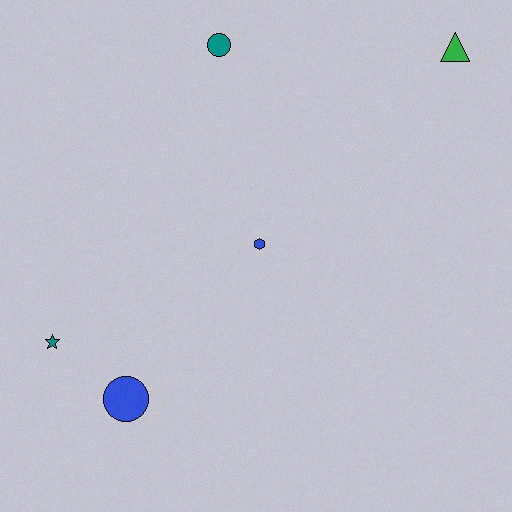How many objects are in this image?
There are 5 objects.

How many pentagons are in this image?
There are no pentagons.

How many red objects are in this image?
There are no red objects.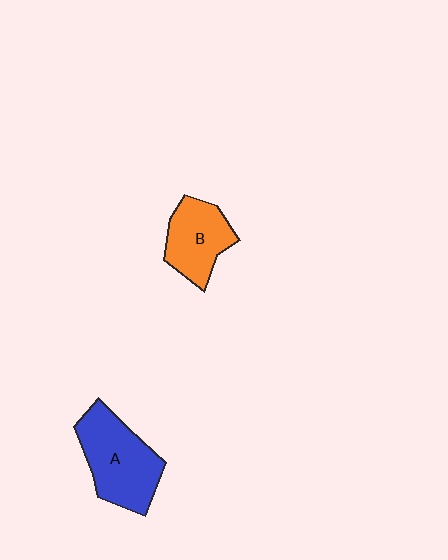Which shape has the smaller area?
Shape B (orange).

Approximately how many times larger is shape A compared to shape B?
Approximately 1.4 times.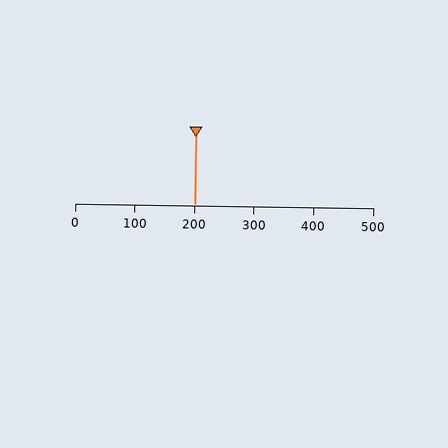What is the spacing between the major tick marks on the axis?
The major ticks are spaced 100 apart.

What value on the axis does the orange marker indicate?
The marker indicates approximately 200.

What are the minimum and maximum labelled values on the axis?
The axis runs from 0 to 500.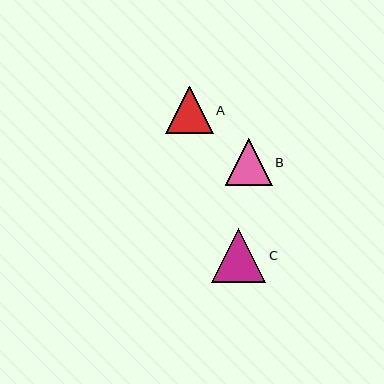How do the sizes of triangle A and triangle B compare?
Triangle A and triangle B are approximately the same size.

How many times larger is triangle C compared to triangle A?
Triangle C is approximately 1.1 times the size of triangle A.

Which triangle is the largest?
Triangle C is the largest with a size of approximately 54 pixels.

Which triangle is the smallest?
Triangle B is the smallest with a size of approximately 47 pixels.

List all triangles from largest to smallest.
From largest to smallest: C, A, B.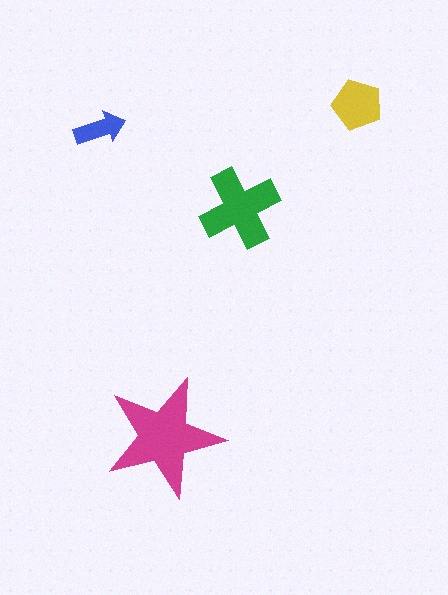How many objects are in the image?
There are 4 objects in the image.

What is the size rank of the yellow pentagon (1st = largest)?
3rd.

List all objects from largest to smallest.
The magenta star, the green cross, the yellow pentagon, the blue arrow.